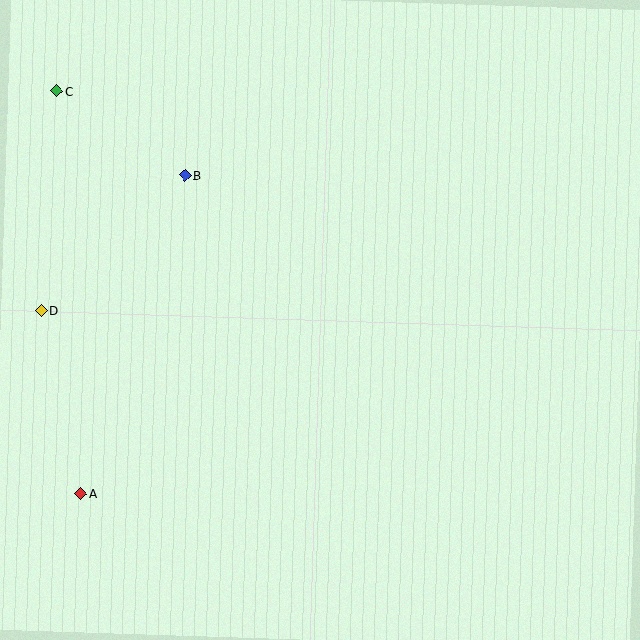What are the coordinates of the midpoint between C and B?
The midpoint between C and B is at (121, 133).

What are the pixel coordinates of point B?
Point B is at (185, 175).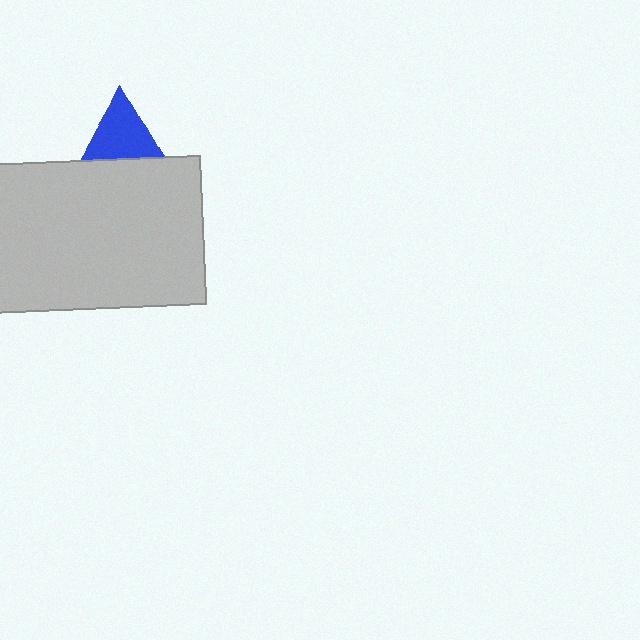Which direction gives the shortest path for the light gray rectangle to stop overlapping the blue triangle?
Moving down gives the shortest separation.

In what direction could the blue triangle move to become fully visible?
The blue triangle could move up. That would shift it out from behind the light gray rectangle entirely.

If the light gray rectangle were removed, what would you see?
You would see the complete blue triangle.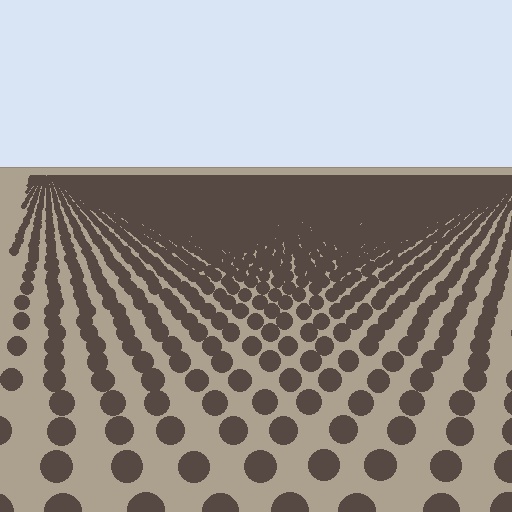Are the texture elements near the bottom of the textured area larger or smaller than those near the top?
Larger. Near the bottom, elements are closer to the viewer and appear at a bigger on-screen size.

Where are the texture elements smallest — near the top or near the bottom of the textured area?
Near the top.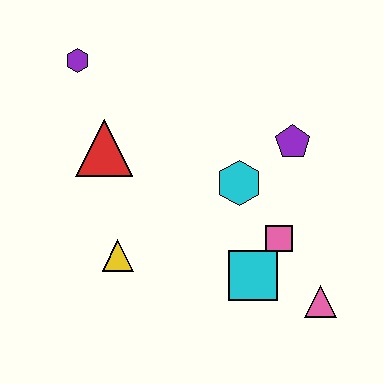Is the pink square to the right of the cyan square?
Yes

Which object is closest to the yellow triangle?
The red triangle is closest to the yellow triangle.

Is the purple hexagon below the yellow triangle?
No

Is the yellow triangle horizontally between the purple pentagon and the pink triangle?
No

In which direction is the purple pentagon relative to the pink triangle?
The purple pentagon is above the pink triangle.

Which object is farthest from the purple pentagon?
The purple hexagon is farthest from the purple pentagon.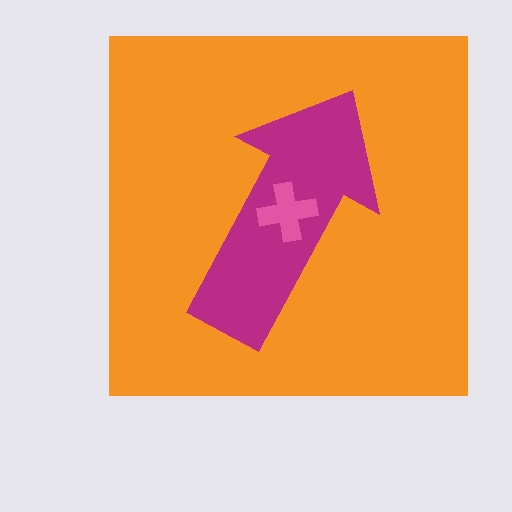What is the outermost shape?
The orange square.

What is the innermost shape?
The pink cross.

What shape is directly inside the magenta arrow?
The pink cross.